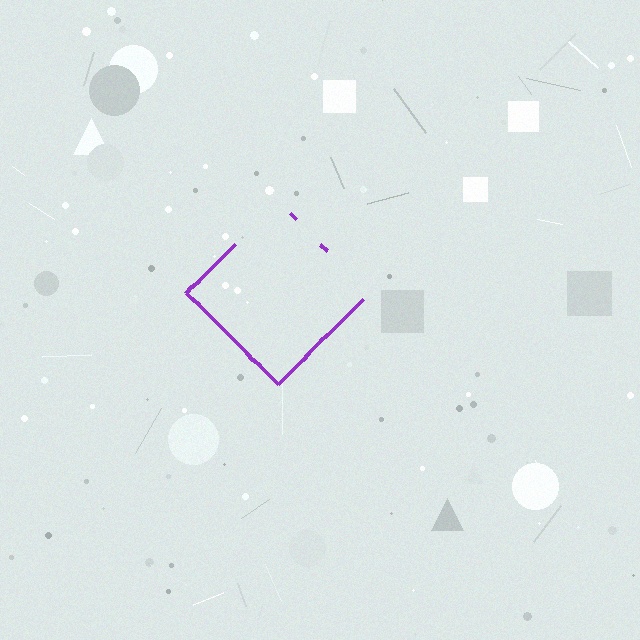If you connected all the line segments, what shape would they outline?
They would outline a diamond.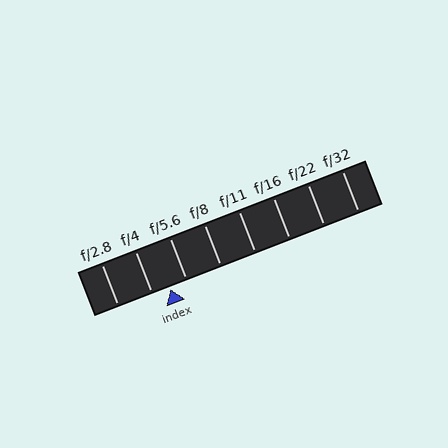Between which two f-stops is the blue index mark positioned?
The index mark is between f/4 and f/5.6.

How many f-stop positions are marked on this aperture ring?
There are 8 f-stop positions marked.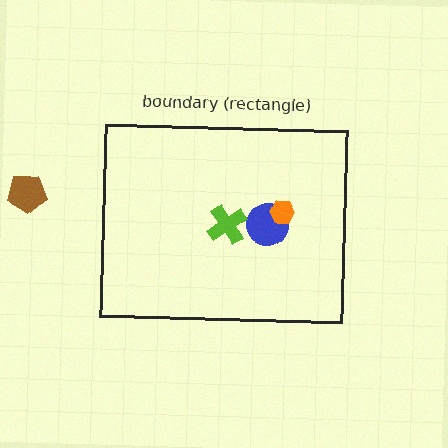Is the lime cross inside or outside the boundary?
Inside.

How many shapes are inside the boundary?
3 inside, 1 outside.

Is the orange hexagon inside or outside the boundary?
Inside.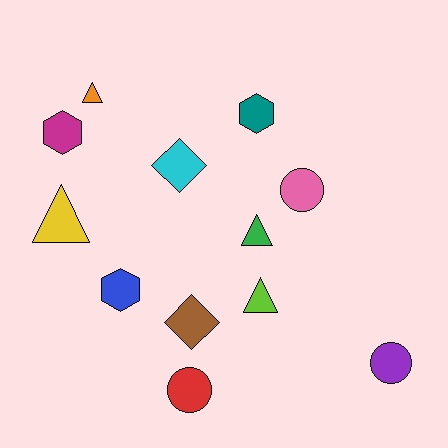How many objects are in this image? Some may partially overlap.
There are 12 objects.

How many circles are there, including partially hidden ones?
There are 3 circles.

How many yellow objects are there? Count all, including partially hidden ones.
There is 1 yellow object.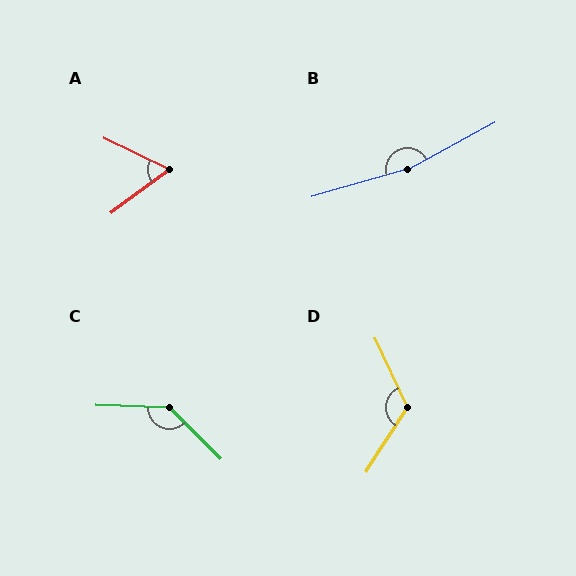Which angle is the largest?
B, at approximately 168 degrees.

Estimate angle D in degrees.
Approximately 122 degrees.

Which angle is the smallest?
A, at approximately 62 degrees.